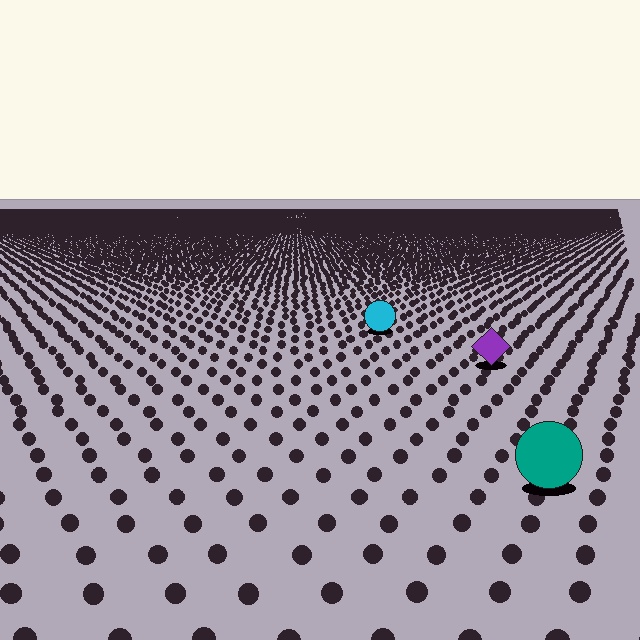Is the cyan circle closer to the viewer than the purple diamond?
No. The purple diamond is closer — you can tell from the texture gradient: the ground texture is coarser near it.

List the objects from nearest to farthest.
From nearest to farthest: the teal circle, the purple diamond, the cyan circle.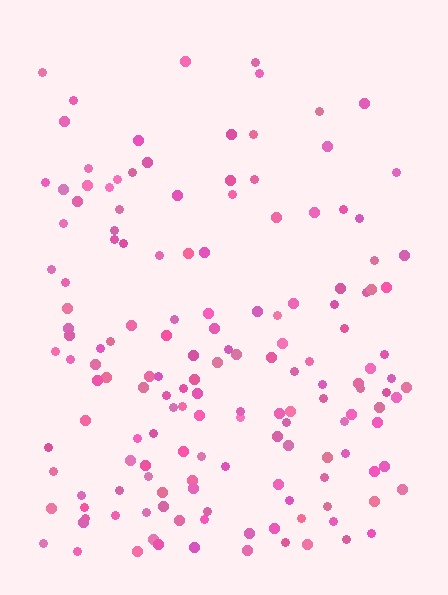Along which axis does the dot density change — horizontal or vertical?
Vertical.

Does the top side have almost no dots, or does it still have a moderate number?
Still a moderate number, just noticeably fewer than the bottom.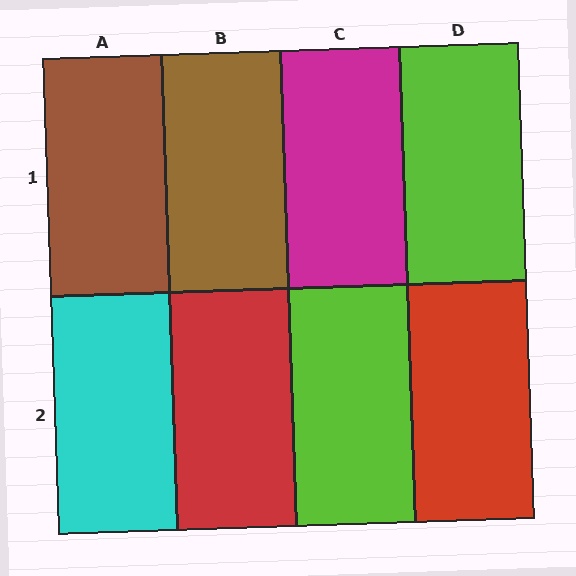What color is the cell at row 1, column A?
Brown.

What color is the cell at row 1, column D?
Lime.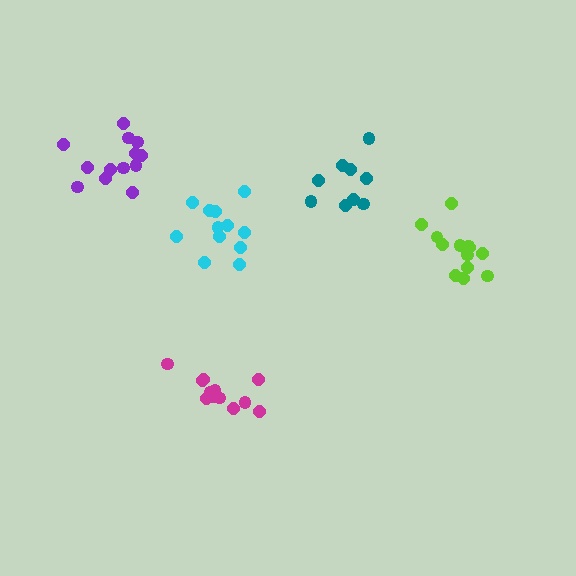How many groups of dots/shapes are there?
There are 5 groups.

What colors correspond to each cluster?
The clusters are colored: lime, cyan, magenta, teal, purple.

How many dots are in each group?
Group 1: 14 dots, Group 2: 13 dots, Group 3: 12 dots, Group 4: 9 dots, Group 5: 13 dots (61 total).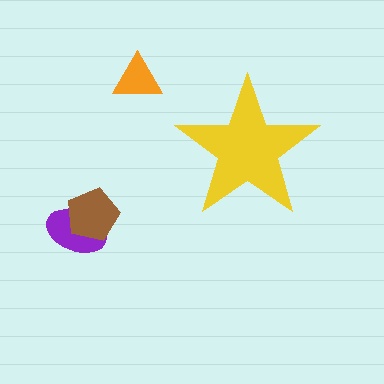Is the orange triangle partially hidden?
No, the orange triangle is fully visible.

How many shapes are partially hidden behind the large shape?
0 shapes are partially hidden.